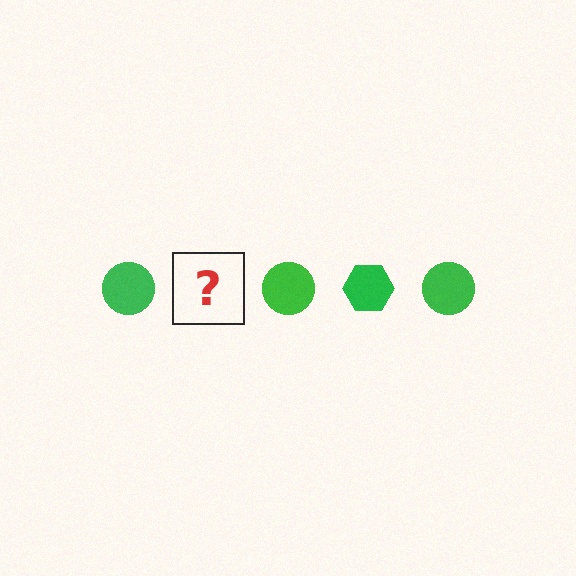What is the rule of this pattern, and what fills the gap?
The rule is that the pattern cycles through circle, hexagon shapes in green. The gap should be filled with a green hexagon.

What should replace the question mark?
The question mark should be replaced with a green hexagon.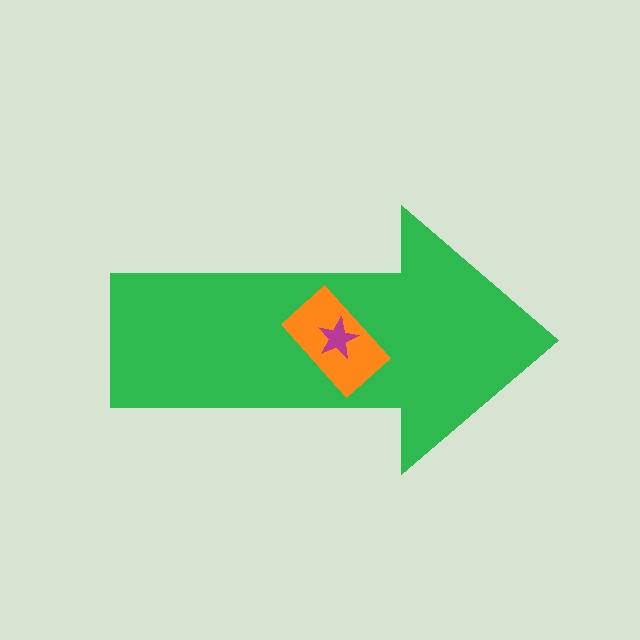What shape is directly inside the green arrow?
The orange rectangle.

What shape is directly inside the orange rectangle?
The magenta star.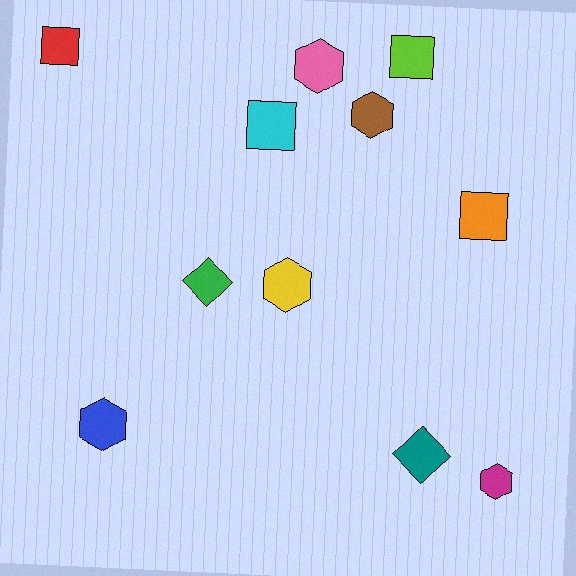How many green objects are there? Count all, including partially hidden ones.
There is 1 green object.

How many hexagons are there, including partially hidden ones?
There are 5 hexagons.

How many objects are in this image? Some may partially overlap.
There are 11 objects.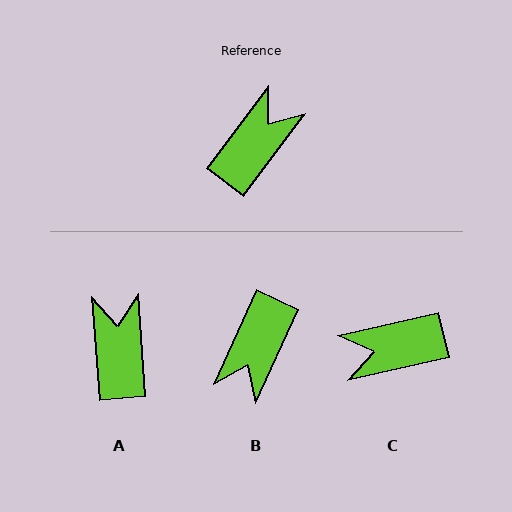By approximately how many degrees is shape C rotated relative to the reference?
Approximately 140 degrees counter-clockwise.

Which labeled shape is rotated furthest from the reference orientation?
B, about 168 degrees away.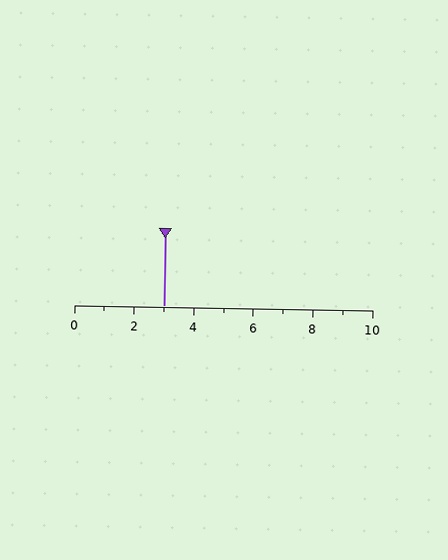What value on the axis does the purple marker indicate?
The marker indicates approximately 3.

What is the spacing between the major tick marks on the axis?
The major ticks are spaced 2 apart.